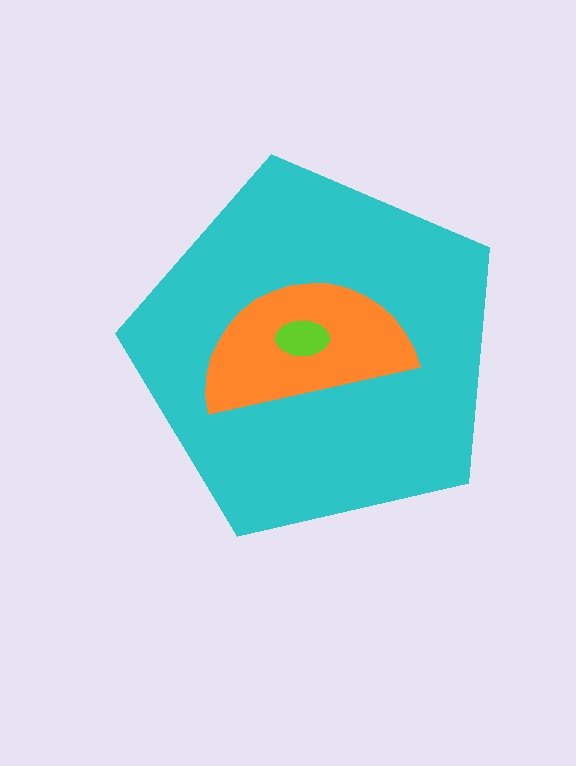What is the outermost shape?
The cyan pentagon.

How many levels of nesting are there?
3.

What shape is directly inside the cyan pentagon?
The orange semicircle.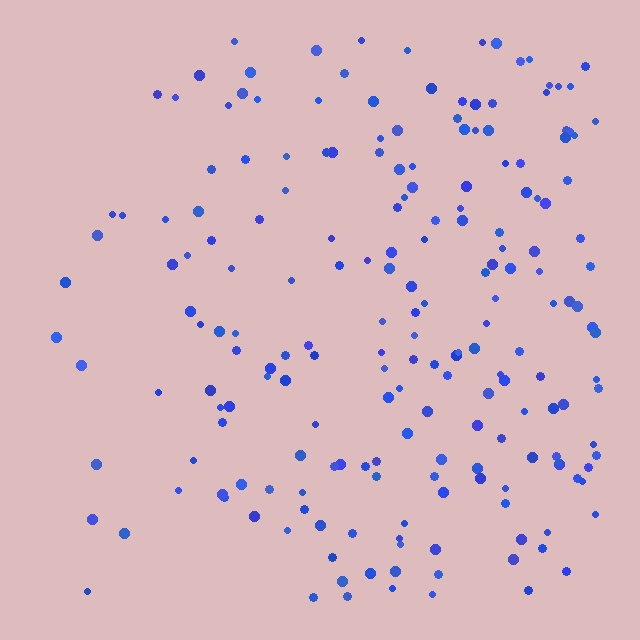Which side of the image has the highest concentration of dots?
The right.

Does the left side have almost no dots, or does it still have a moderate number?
Still a moderate number, just noticeably fewer than the right.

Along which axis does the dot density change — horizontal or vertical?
Horizontal.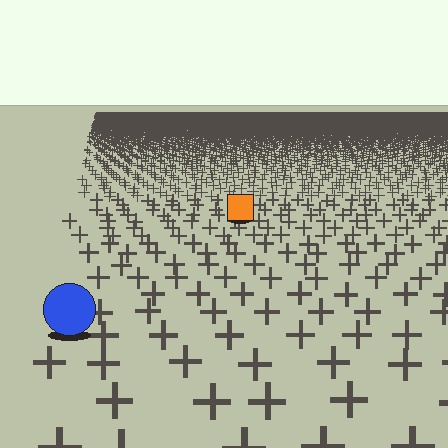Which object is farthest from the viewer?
The orange square is farthest from the viewer. It appears smaller and the ground texture around it is denser.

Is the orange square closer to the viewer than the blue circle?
No. The blue circle is closer — you can tell from the texture gradient: the ground texture is coarser near it.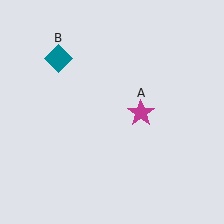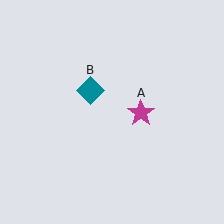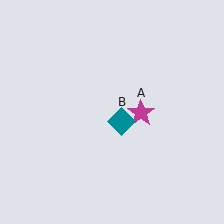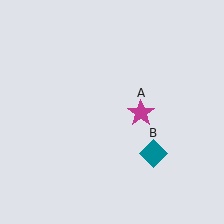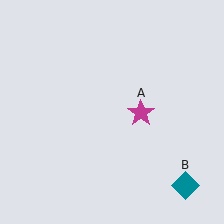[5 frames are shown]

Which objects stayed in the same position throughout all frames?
Magenta star (object A) remained stationary.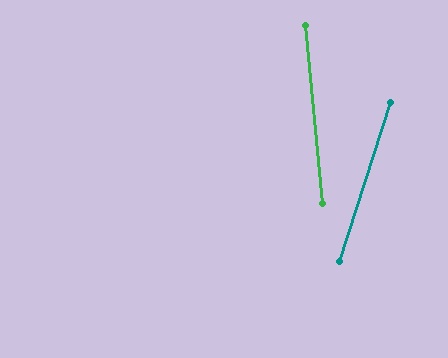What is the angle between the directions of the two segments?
Approximately 23 degrees.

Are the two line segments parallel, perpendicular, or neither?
Neither parallel nor perpendicular — they differ by about 23°.